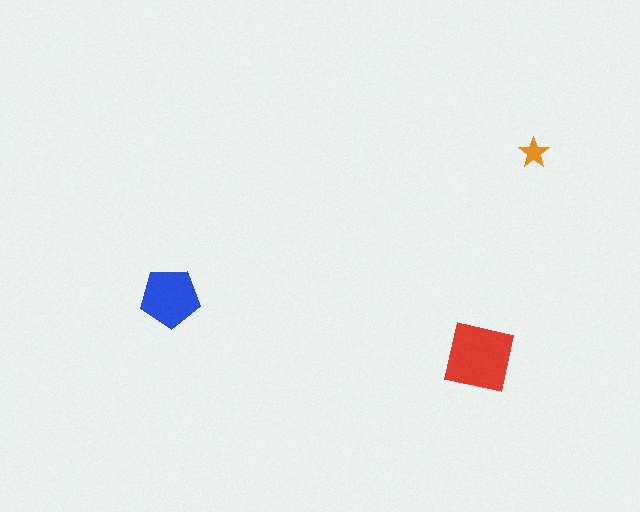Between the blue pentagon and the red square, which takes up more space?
The red square.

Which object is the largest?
The red square.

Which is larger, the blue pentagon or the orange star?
The blue pentagon.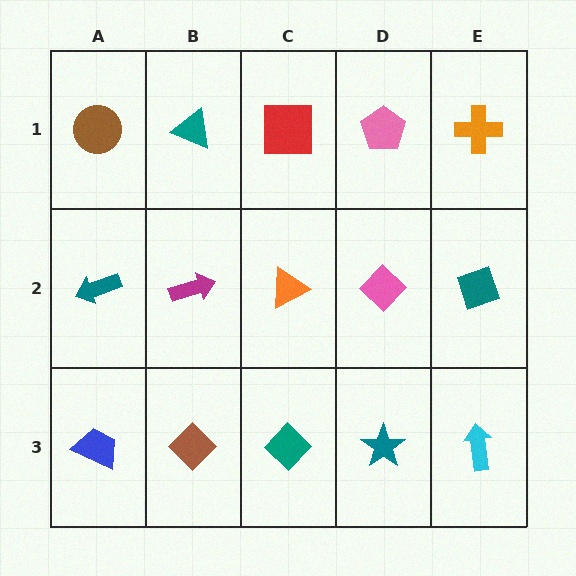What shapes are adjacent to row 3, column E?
A teal diamond (row 2, column E), a teal star (row 3, column D).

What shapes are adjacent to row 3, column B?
A magenta arrow (row 2, column B), a blue trapezoid (row 3, column A), a teal diamond (row 3, column C).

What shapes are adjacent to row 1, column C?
An orange triangle (row 2, column C), a teal triangle (row 1, column B), a pink pentagon (row 1, column D).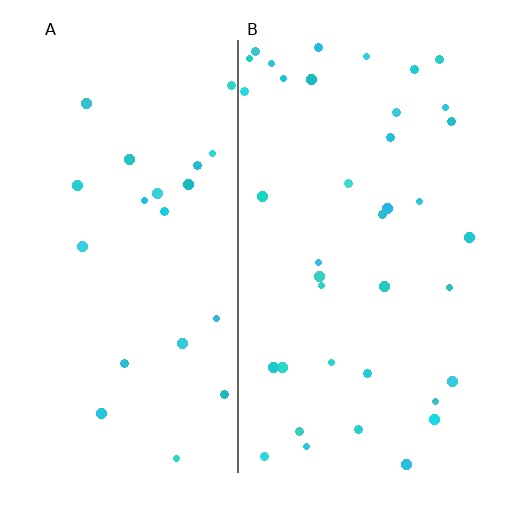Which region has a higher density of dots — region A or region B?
B (the right).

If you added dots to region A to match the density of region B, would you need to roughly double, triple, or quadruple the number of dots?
Approximately double.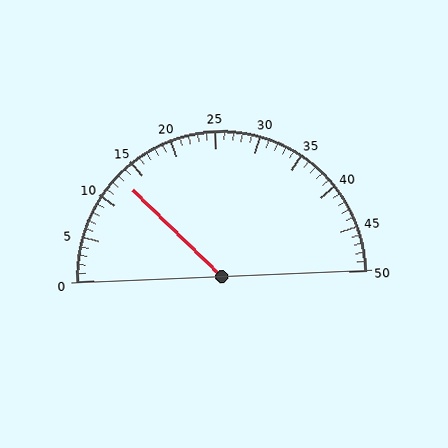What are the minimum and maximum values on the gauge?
The gauge ranges from 0 to 50.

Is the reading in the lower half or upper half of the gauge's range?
The reading is in the lower half of the range (0 to 50).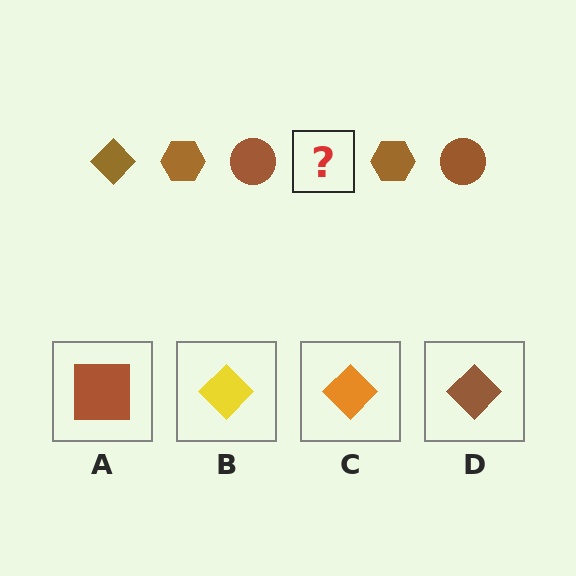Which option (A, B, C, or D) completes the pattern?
D.